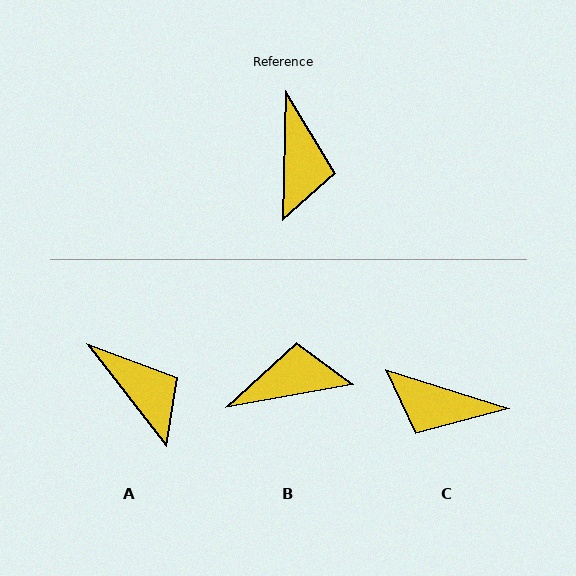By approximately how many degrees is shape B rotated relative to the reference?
Approximately 101 degrees counter-clockwise.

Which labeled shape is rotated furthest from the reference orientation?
C, about 107 degrees away.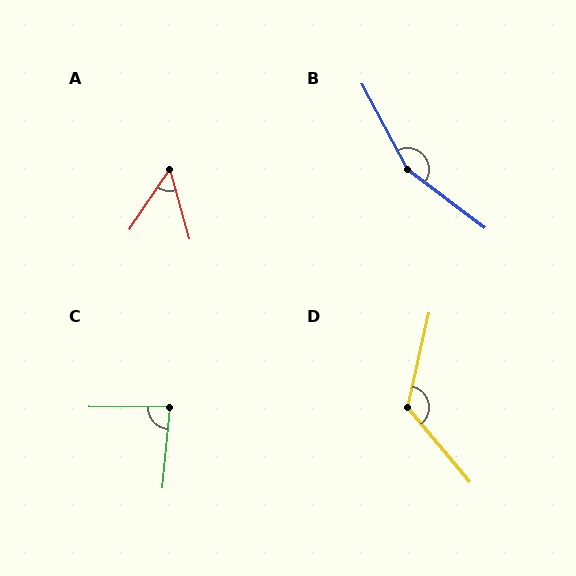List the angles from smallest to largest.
A (49°), C (85°), D (127°), B (155°).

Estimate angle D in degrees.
Approximately 127 degrees.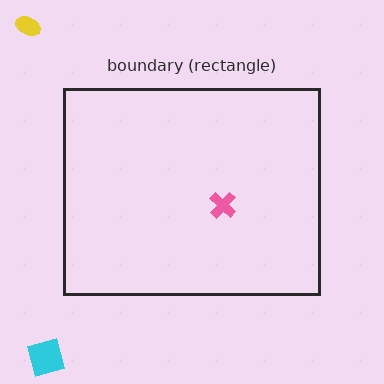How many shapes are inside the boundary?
1 inside, 2 outside.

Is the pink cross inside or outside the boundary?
Inside.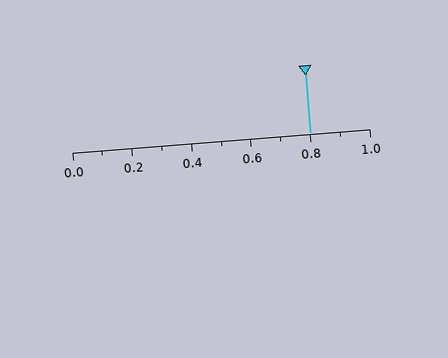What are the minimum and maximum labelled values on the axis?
The axis runs from 0.0 to 1.0.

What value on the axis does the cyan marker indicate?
The marker indicates approximately 0.8.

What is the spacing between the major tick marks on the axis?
The major ticks are spaced 0.2 apart.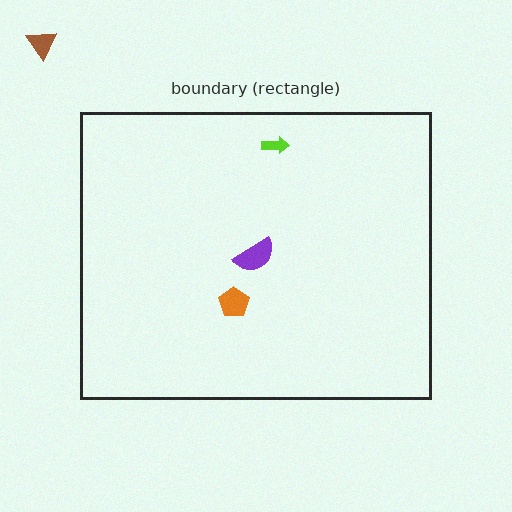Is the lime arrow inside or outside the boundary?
Inside.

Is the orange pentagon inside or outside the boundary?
Inside.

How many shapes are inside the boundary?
3 inside, 1 outside.